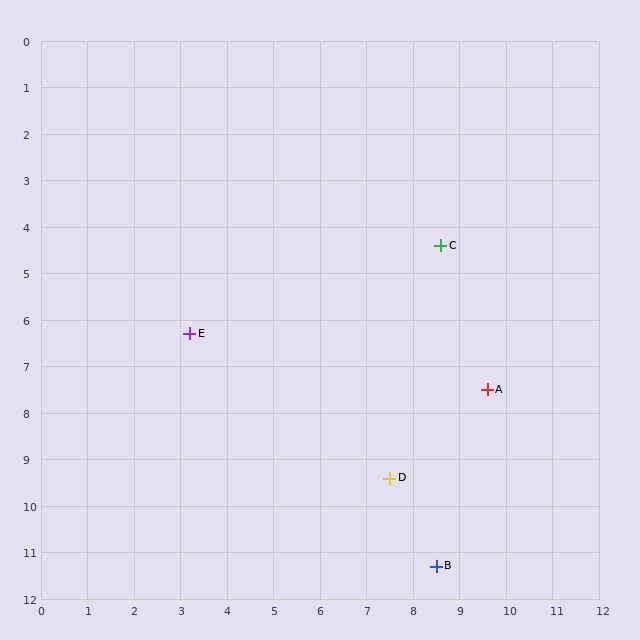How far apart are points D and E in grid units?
Points D and E are about 5.3 grid units apart.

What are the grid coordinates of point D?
Point D is at approximately (7.5, 9.4).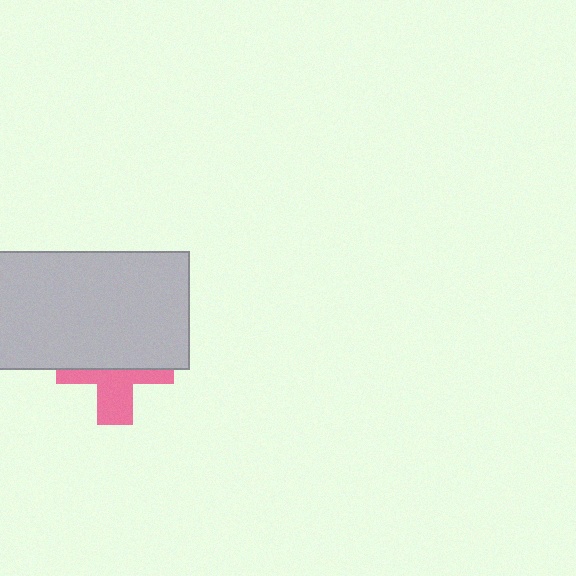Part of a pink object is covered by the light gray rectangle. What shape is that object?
It is a cross.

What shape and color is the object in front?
The object in front is a light gray rectangle.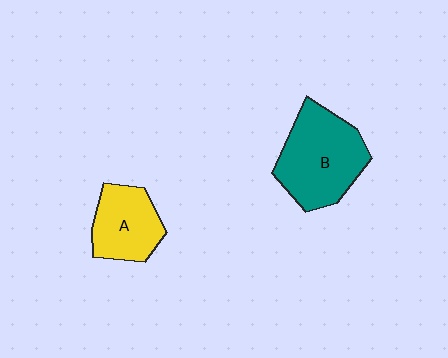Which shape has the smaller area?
Shape A (yellow).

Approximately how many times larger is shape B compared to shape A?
Approximately 1.5 times.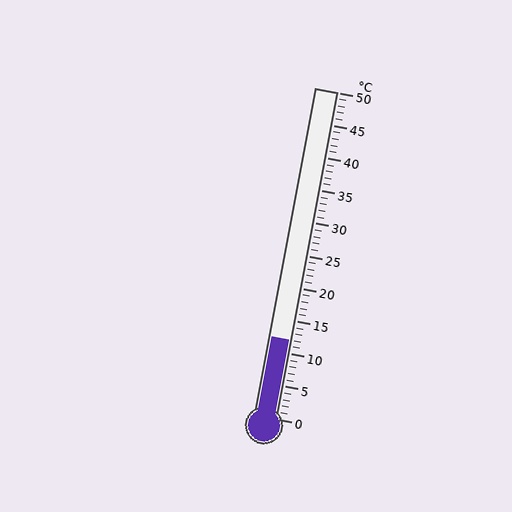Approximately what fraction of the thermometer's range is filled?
The thermometer is filled to approximately 25% of its range.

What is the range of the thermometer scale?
The thermometer scale ranges from 0°C to 50°C.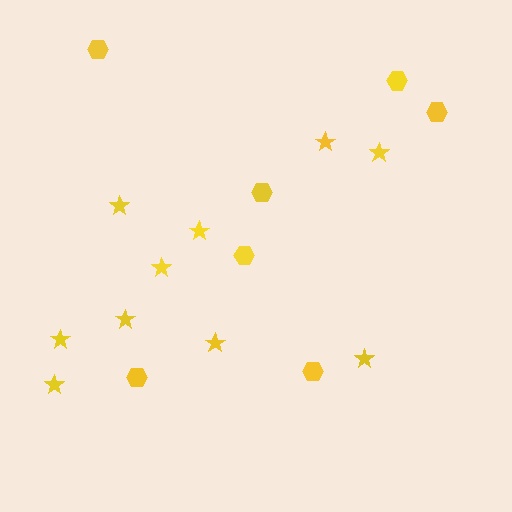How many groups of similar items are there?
There are 2 groups: one group of stars (10) and one group of hexagons (7).